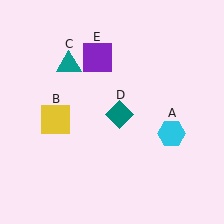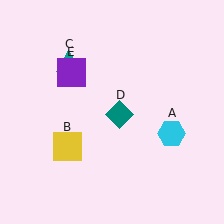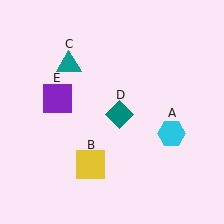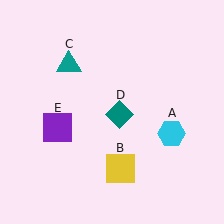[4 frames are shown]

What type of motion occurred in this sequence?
The yellow square (object B), purple square (object E) rotated counterclockwise around the center of the scene.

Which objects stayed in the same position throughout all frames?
Cyan hexagon (object A) and teal triangle (object C) and teal diamond (object D) remained stationary.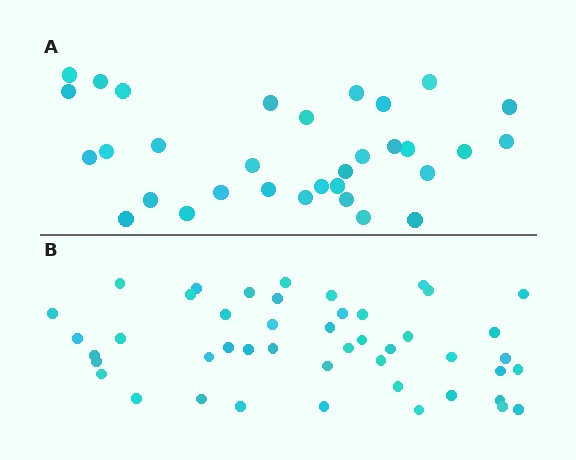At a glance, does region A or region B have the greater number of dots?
Region B (the bottom region) has more dots.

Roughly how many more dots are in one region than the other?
Region B has approximately 15 more dots than region A.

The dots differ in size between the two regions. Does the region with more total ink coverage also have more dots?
No. Region A has more total ink coverage because its dots are larger, but region B actually contains more individual dots. Total area can be misleading — the number of items is what matters here.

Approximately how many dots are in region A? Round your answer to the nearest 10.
About 30 dots. (The exact count is 32, which rounds to 30.)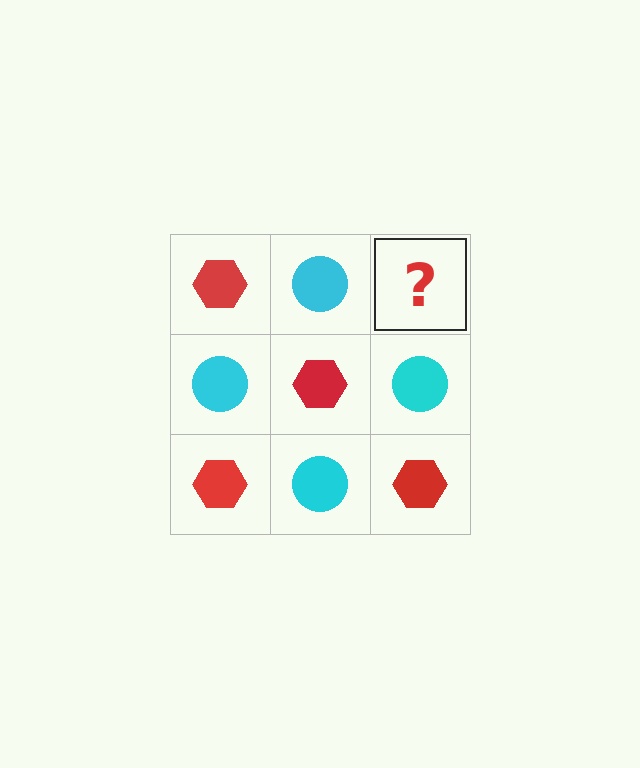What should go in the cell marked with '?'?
The missing cell should contain a red hexagon.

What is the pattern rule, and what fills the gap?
The rule is that it alternates red hexagon and cyan circle in a checkerboard pattern. The gap should be filled with a red hexagon.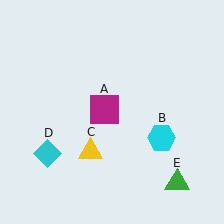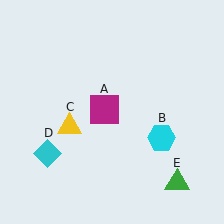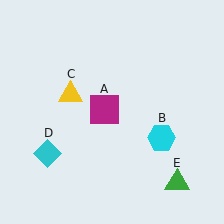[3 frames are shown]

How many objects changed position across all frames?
1 object changed position: yellow triangle (object C).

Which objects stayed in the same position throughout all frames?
Magenta square (object A) and cyan hexagon (object B) and cyan diamond (object D) and green triangle (object E) remained stationary.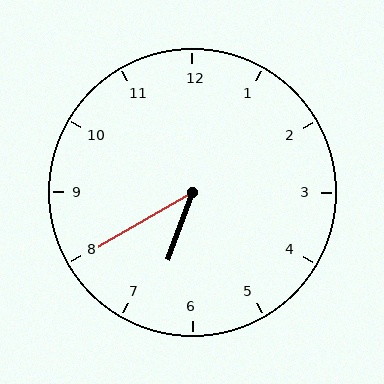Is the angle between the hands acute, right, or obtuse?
It is acute.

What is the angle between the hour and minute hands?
Approximately 40 degrees.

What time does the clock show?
6:40.